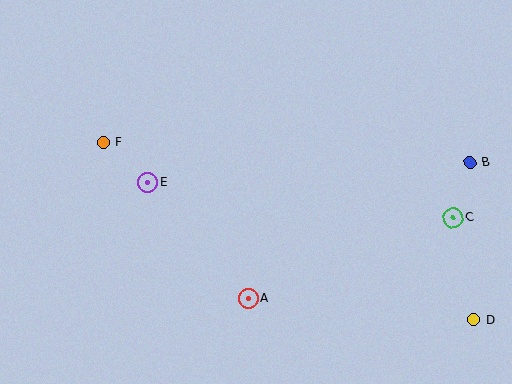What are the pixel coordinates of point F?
Point F is at (104, 143).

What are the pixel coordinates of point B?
Point B is at (470, 163).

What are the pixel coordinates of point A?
Point A is at (248, 299).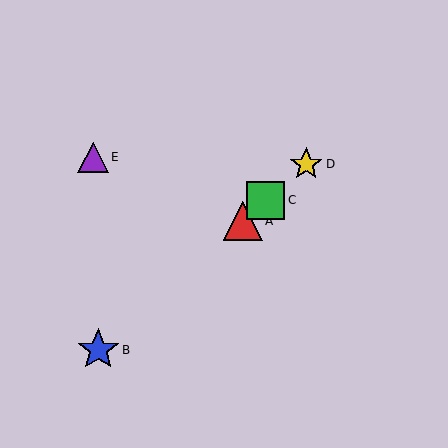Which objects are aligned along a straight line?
Objects A, B, C, D are aligned along a straight line.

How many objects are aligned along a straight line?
4 objects (A, B, C, D) are aligned along a straight line.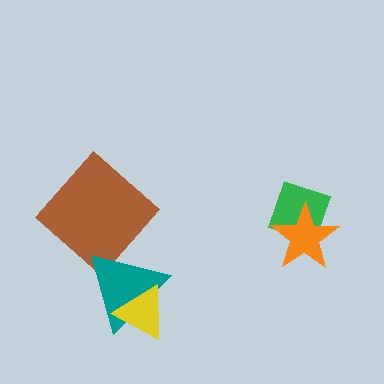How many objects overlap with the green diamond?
1 object overlaps with the green diamond.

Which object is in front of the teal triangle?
The yellow triangle is in front of the teal triangle.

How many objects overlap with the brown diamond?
1 object overlaps with the brown diamond.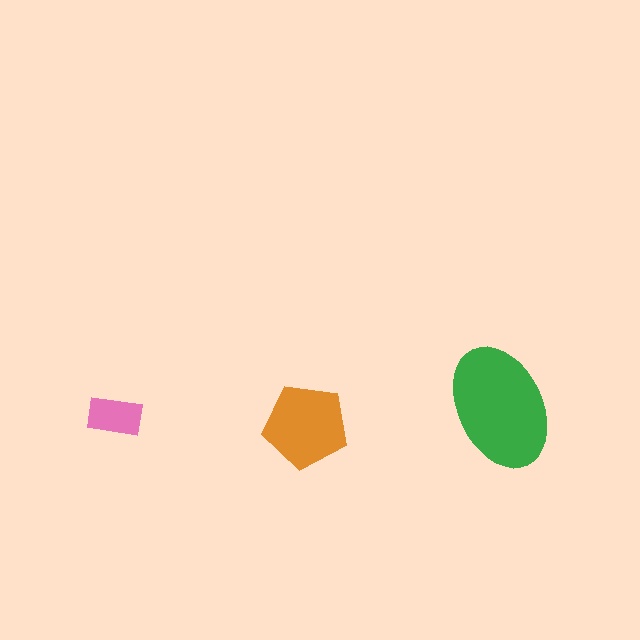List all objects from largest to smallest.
The green ellipse, the orange pentagon, the pink rectangle.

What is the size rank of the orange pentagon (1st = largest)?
2nd.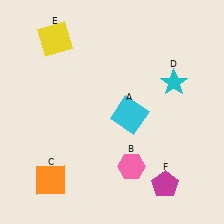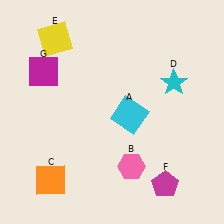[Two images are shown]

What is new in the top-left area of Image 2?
A magenta square (G) was added in the top-left area of Image 2.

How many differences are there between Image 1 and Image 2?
There is 1 difference between the two images.